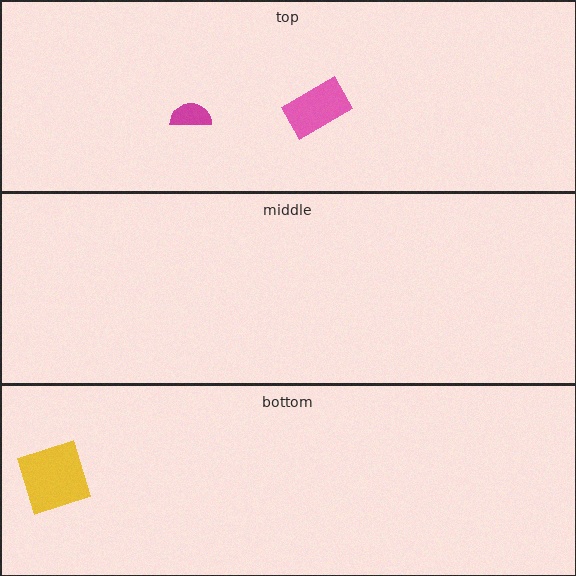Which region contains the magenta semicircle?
The top region.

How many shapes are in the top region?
2.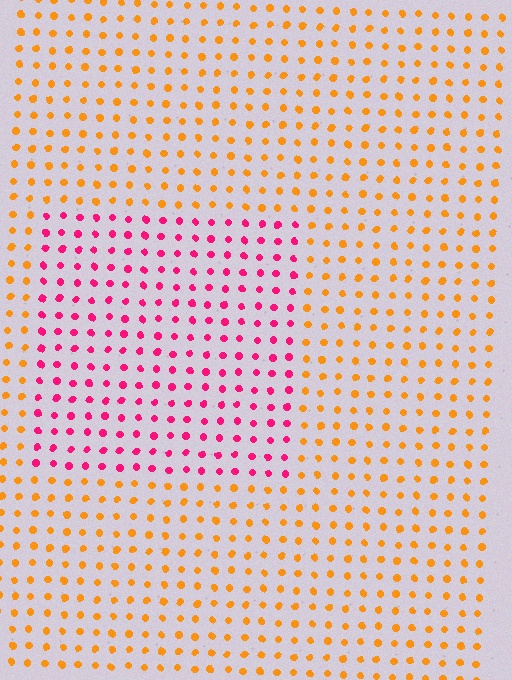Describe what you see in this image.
The image is filled with small orange elements in a uniform arrangement. A rectangle-shaped region is visible where the elements are tinted to a slightly different hue, forming a subtle color boundary.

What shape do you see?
I see a rectangle.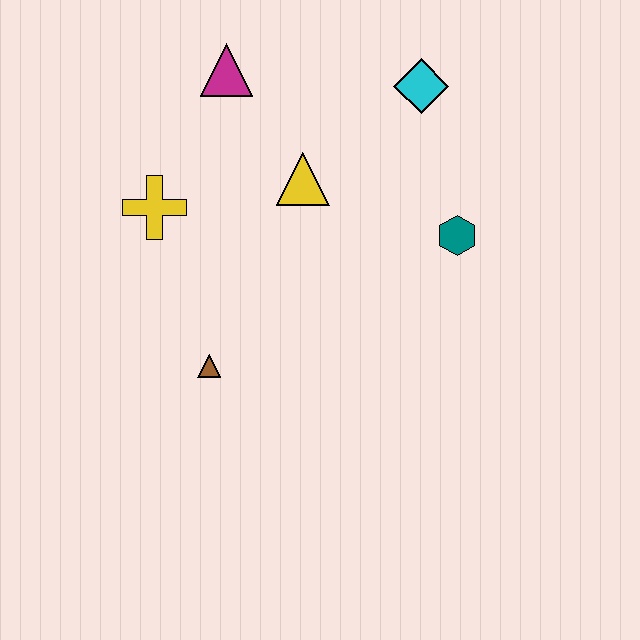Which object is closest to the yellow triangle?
The magenta triangle is closest to the yellow triangle.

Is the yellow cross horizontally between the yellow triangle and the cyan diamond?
No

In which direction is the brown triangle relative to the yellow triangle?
The brown triangle is below the yellow triangle.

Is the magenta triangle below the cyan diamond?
No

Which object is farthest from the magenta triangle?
The brown triangle is farthest from the magenta triangle.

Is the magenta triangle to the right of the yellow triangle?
No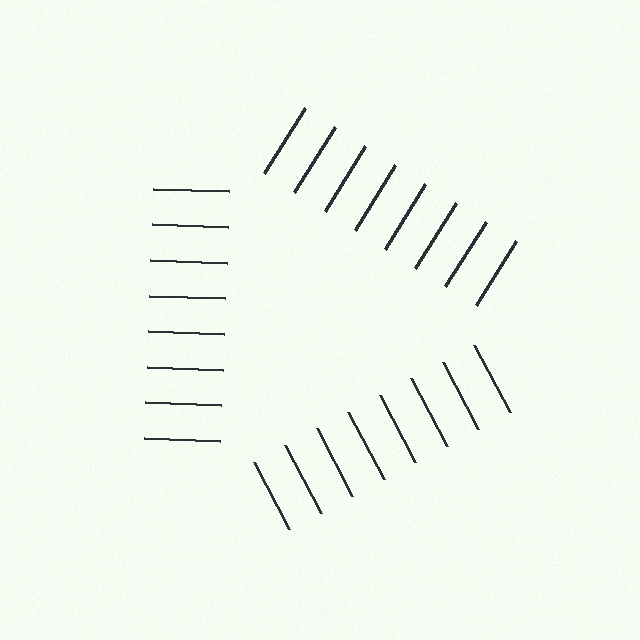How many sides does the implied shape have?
3 sides — the line-ends trace a triangle.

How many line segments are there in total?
24 — 8 along each of the 3 edges.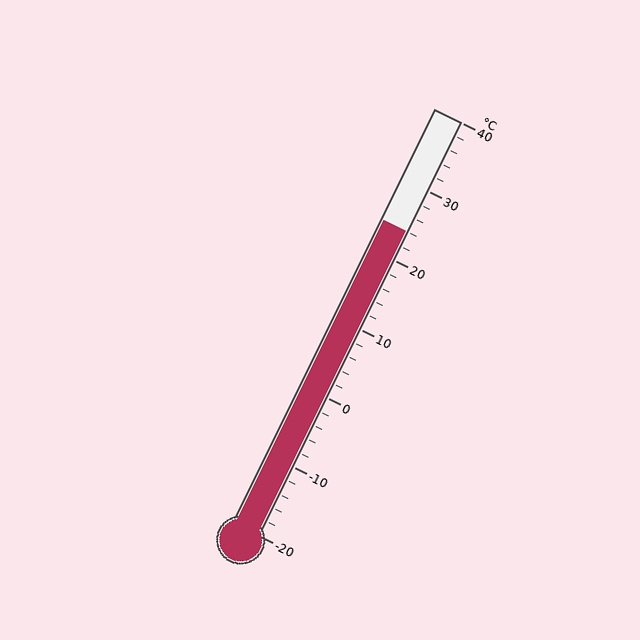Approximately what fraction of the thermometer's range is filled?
The thermometer is filled to approximately 75% of its range.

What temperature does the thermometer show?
The thermometer shows approximately 24°C.